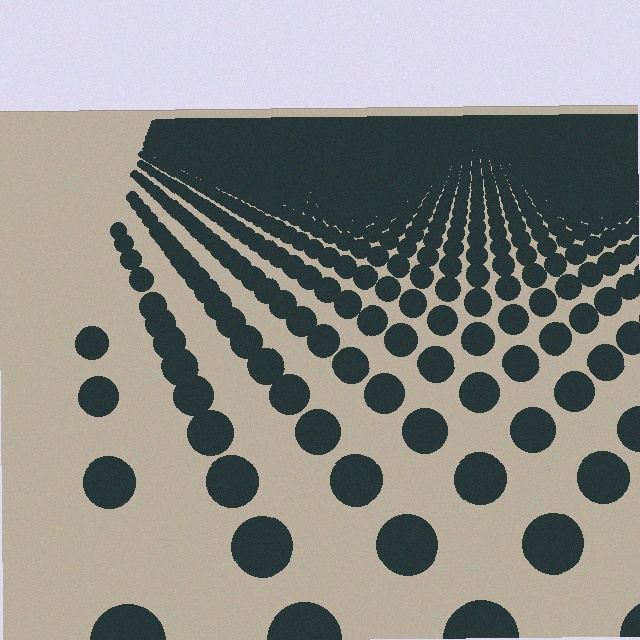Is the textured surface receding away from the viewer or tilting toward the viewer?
The surface is receding away from the viewer. Texture elements get smaller and denser toward the top.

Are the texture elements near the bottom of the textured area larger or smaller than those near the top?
Larger. Near the bottom, elements are closer to the viewer and appear at a bigger on-screen size.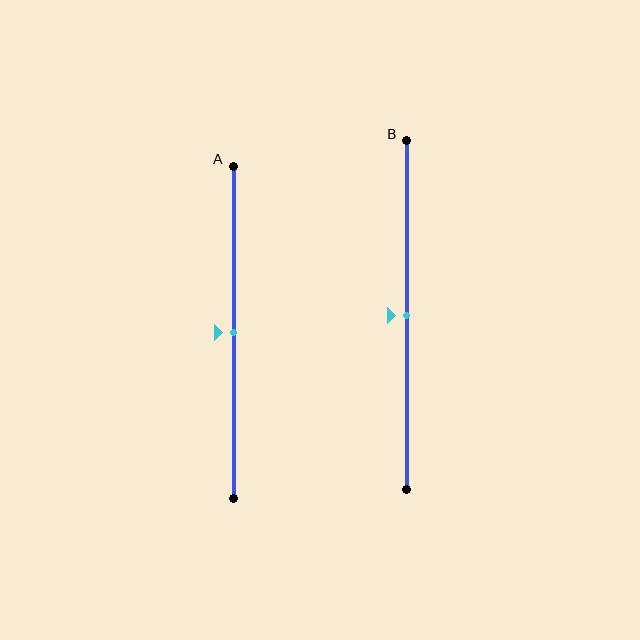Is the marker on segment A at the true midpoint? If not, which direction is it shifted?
Yes, the marker on segment A is at the true midpoint.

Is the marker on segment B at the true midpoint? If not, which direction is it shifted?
Yes, the marker on segment B is at the true midpoint.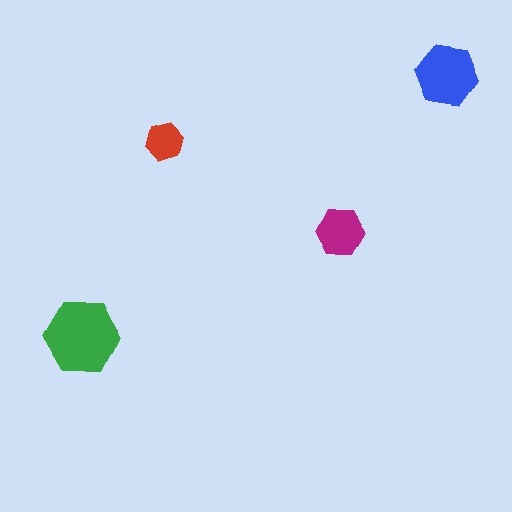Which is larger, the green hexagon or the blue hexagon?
The green one.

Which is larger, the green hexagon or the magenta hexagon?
The green one.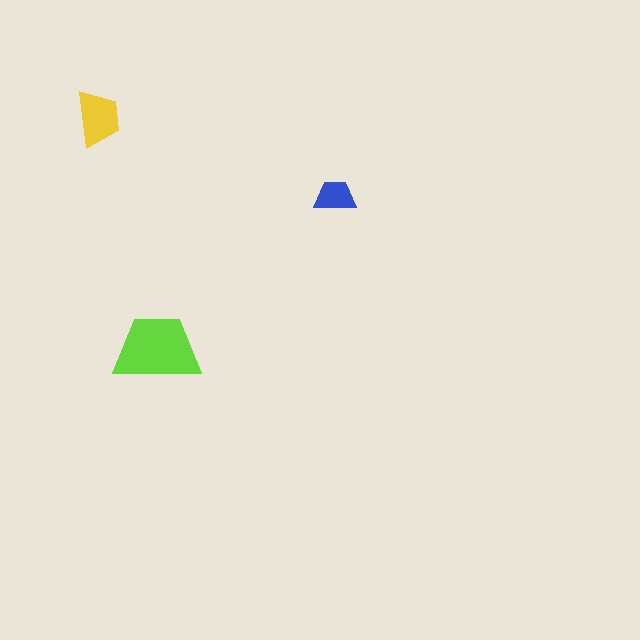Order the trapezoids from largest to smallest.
the lime one, the yellow one, the blue one.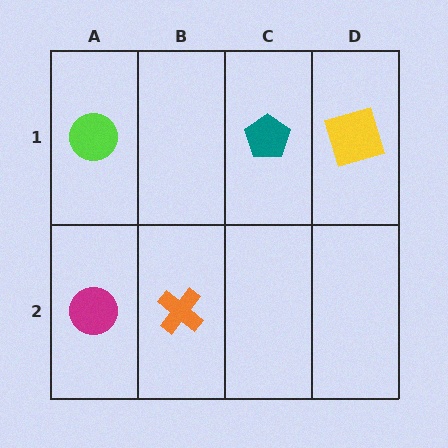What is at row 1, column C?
A teal pentagon.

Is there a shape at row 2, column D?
No, that cell is empty.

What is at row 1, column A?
A lime circle.